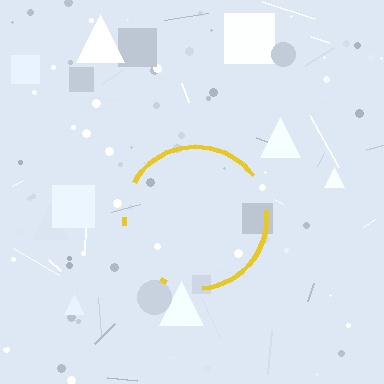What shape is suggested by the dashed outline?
The dashed outline suggests a circle.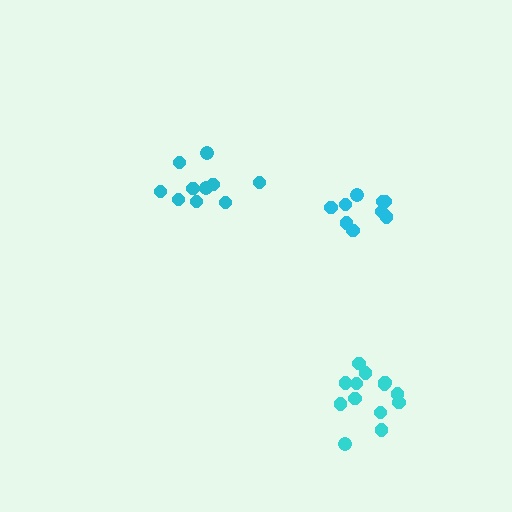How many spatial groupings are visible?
There are 3 spatial groupings.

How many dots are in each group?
Group 1: 13 dots, Group 2: 9 dots, Group 3: 10 dots (32 total).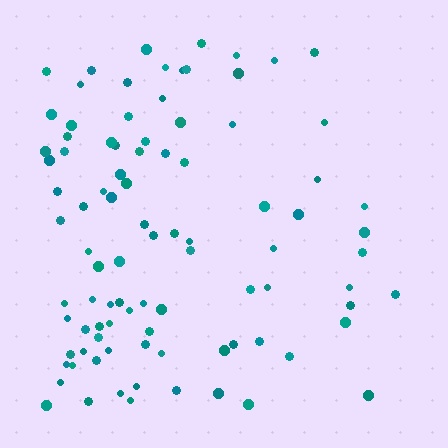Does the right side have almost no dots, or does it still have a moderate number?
Still a moderate number, just noticeably fewer than the left.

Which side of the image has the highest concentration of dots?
The left.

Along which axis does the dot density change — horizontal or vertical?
Horizontal.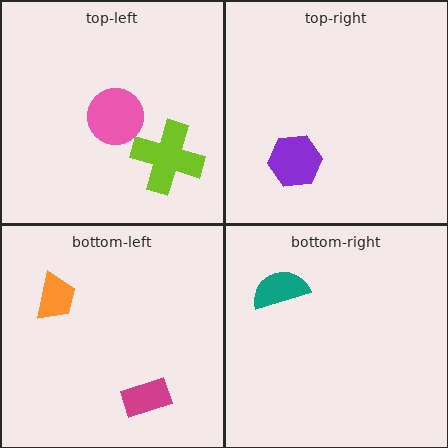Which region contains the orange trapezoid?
The bottom-left region.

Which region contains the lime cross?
The top-left region.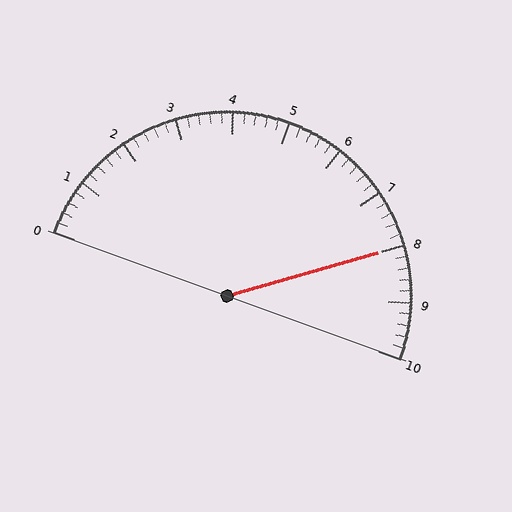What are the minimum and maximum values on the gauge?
The gauge ranges from 0 to 10.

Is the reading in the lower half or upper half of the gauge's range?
The reading is in the upper half of the range (0 to 10).